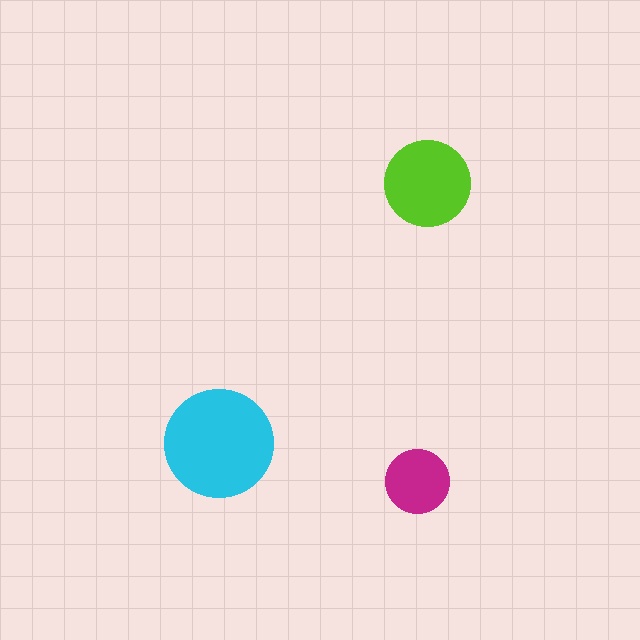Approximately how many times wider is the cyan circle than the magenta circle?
About 1.5 times wider.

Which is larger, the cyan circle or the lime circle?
The cyan one.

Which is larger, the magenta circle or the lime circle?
The lime one.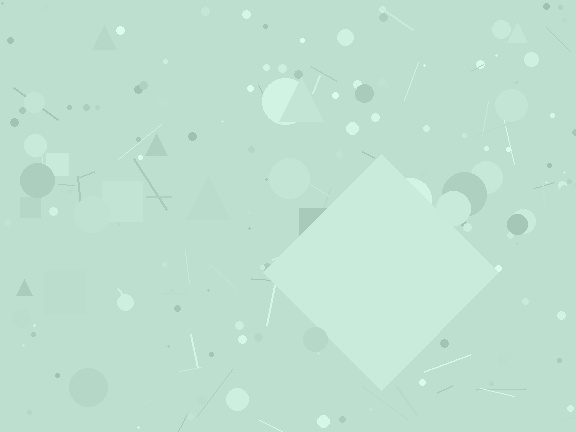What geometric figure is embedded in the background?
A diamond is embedded in the background.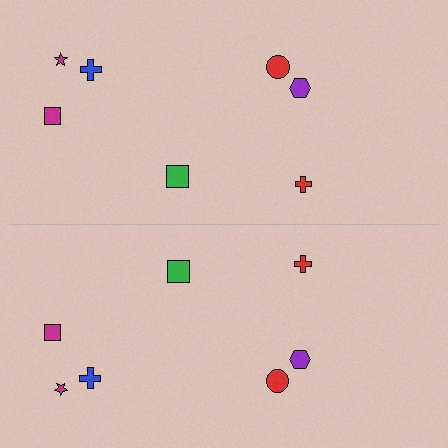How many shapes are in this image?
There are 14 shapes in this image.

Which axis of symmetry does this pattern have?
The pattern has a horizontal axis of symmetry running through the center of the image.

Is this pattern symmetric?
Yes, this pattern has bilateral (reflection) symmetry.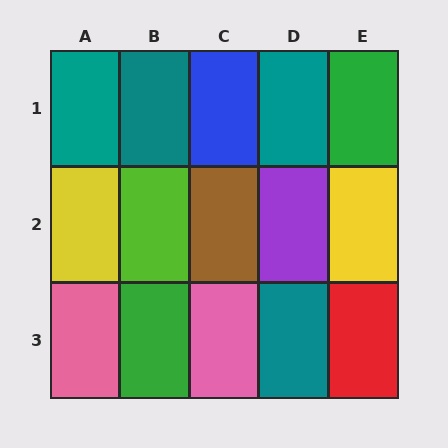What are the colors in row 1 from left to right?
Teal, teal, blue, teal, green.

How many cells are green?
2 cells are green.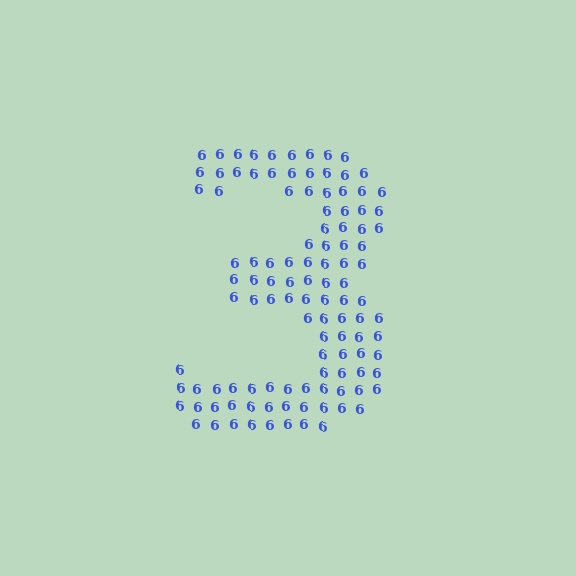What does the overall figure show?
The overall figure shows the digit 3.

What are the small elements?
The small elements are digit 6's.